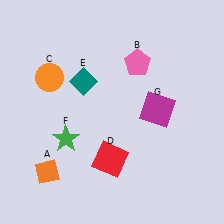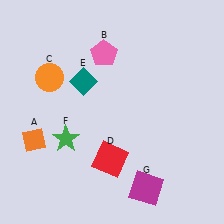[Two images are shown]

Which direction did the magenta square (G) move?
The magenta square (G) moved down.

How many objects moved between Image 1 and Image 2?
3 objects moved between the two images.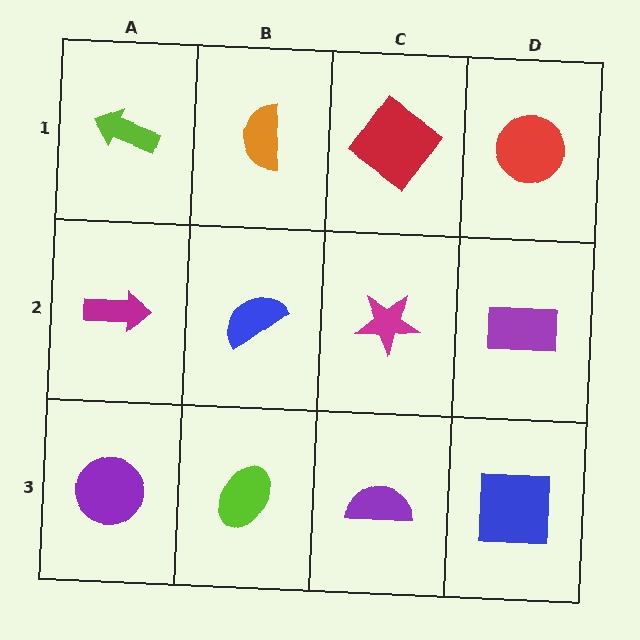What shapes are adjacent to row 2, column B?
An orange semicircle (row 1, column B), a lime ellipse (row 3, column B), a magenta arrow (row 2, column A), a magenta star (row 2, column C).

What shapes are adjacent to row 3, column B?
A blue semicircle (row 2, column B), a purple circle (row 3, column A), a purple semicircle (row 3, column C).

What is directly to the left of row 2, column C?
A blue semicircle.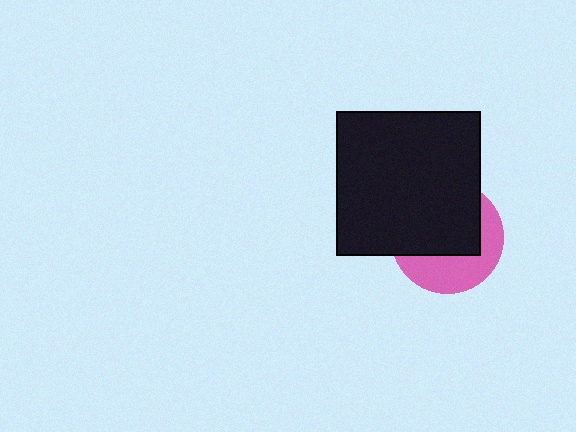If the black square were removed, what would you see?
You would see the complete pink circle.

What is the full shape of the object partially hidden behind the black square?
The partially hidden object is a pink circle.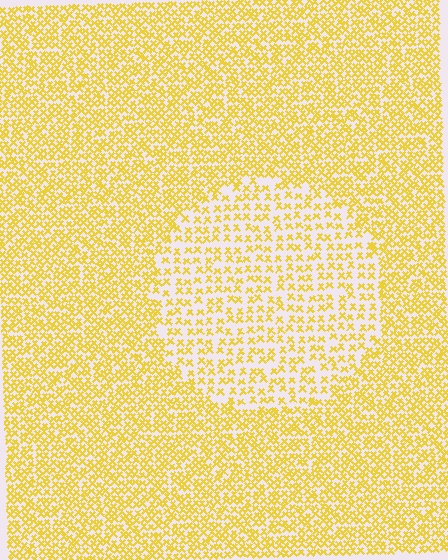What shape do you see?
I see a circle.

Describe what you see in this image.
The image contains small yellow elements arranged at two different densities. A circle-shaped region is visible where the elements are less densely packed than the surrounding area.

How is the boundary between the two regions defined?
The boundary is defined by a change in element density (approximately 1.9x ratio). All elements are the same color, size, and shape.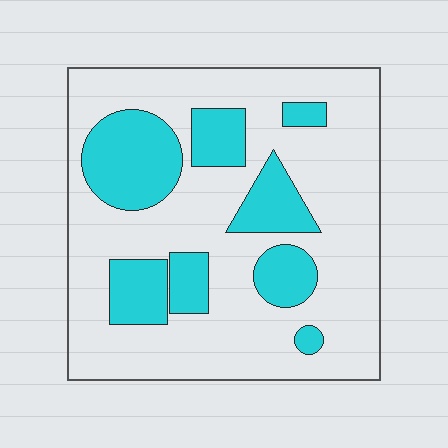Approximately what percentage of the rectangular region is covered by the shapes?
Approximately 25%.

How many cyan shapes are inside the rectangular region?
8.